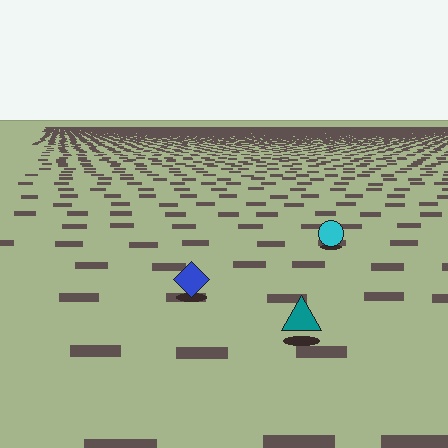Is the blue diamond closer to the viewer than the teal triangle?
No. The teal triangle is closer — you can tell from the texture gradient: the ground texture is coarser near it.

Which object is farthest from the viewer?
The cyan circle is farthest from the viewer. It appears smaller and the ground texture around it is denser.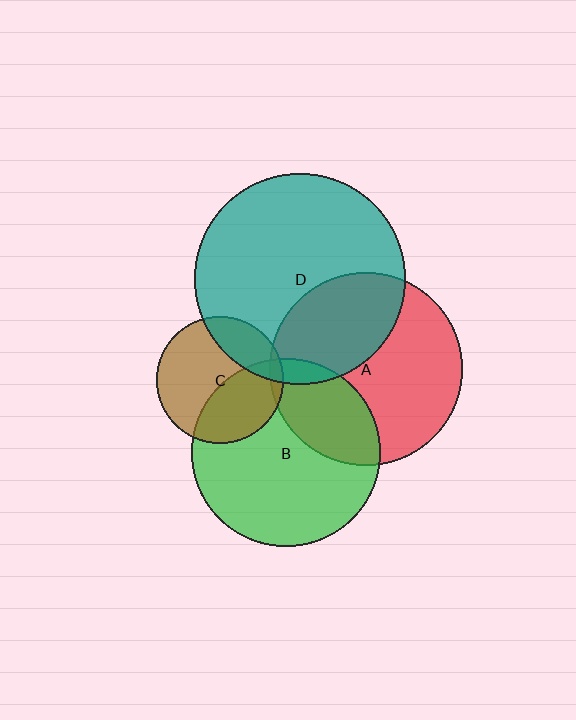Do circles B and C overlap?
Yes.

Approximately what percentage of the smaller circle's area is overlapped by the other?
Approximately 40%.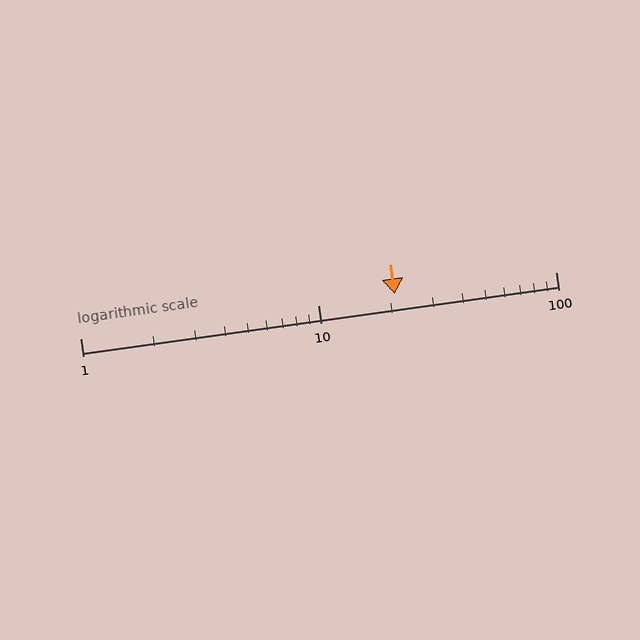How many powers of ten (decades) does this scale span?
The scale spans 2 decades, from 1 to 100.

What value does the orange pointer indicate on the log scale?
The pointer indicates approximately 21.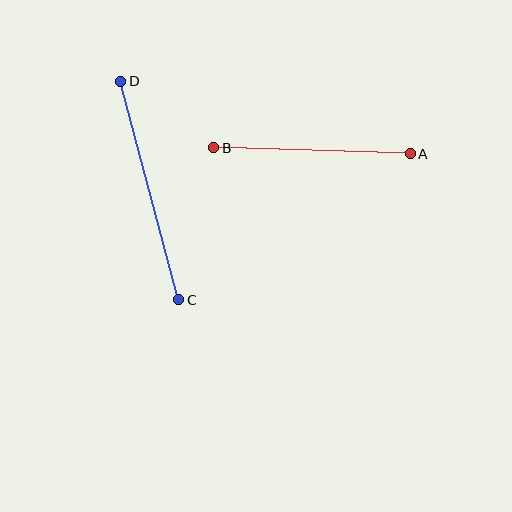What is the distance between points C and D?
The distance is approximately 226 pixels.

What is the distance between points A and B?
The distance is approximately 197 pixels.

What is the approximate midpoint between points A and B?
The midpoint is at approximately (312, 151) pixels.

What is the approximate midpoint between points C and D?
The midpoint is at approximately (150, 191) pixels.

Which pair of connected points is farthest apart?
Points C and D are farthest apart.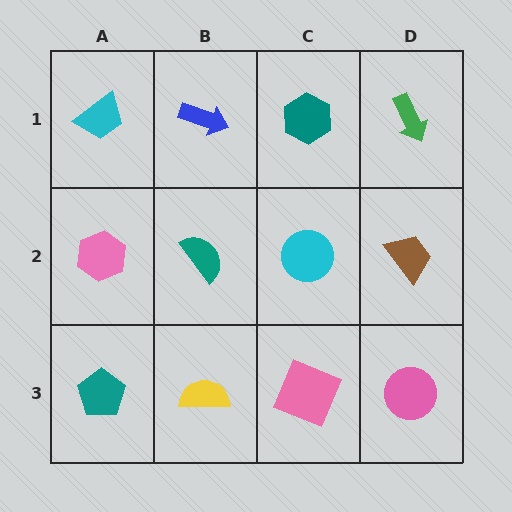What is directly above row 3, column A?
A pink hexagon.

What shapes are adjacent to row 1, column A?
A pink hexagon (row 2, column A), a blue arrow (row 1, column B).